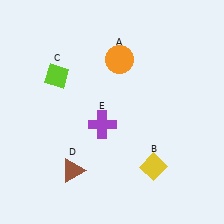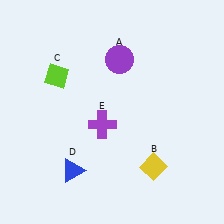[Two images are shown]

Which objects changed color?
A changed from orange to purple. D changed from brown to blue.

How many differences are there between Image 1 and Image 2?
There are 2 differences between the two images.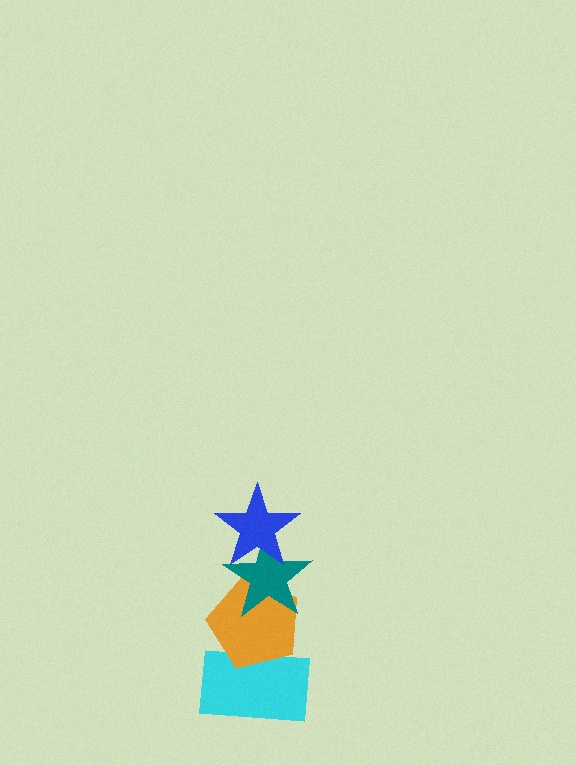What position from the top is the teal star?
The teal star is 2nd from the top.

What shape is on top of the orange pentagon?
The teal star is on top of the orange pentagon.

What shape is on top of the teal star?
The blue star is on top of the teal star.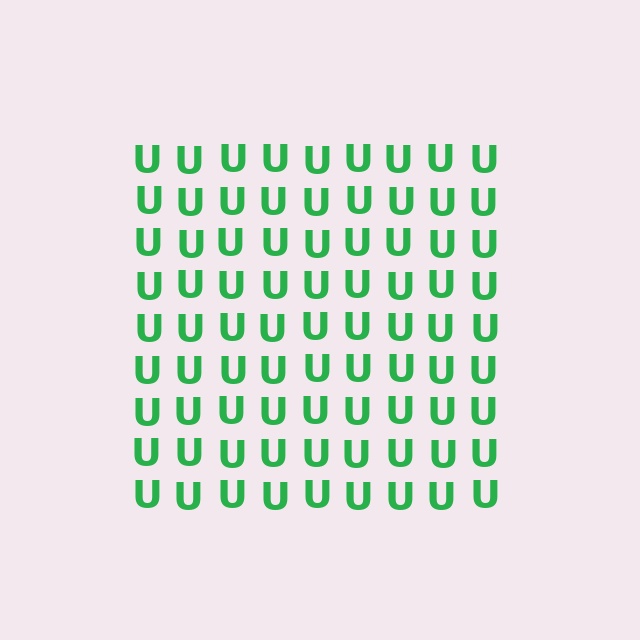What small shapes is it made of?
It is made of small letter U's.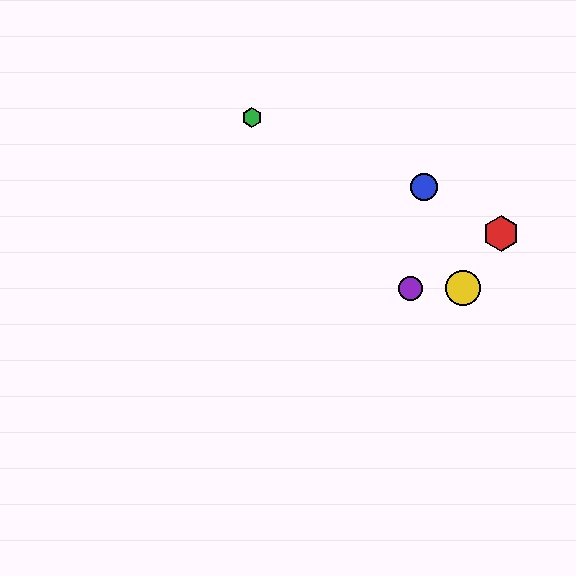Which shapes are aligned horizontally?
The yellow circle, the purple circle are aligned horizontally.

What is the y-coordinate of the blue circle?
The blue circle is at y≈187.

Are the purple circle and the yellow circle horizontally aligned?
Yes, both are at y≈288.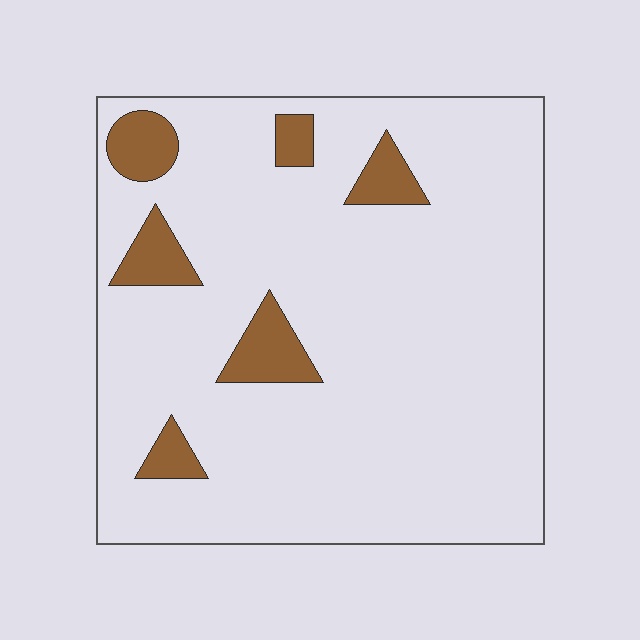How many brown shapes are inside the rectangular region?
6.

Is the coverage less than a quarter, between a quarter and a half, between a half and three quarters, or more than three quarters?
Less than a quarter.